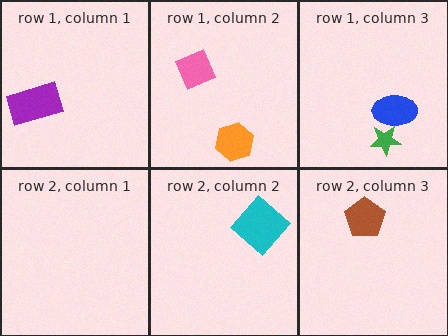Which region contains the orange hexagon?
The row 1, column 2 region.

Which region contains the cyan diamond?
The row 2, column 2 region.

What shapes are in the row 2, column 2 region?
The cyan diamond.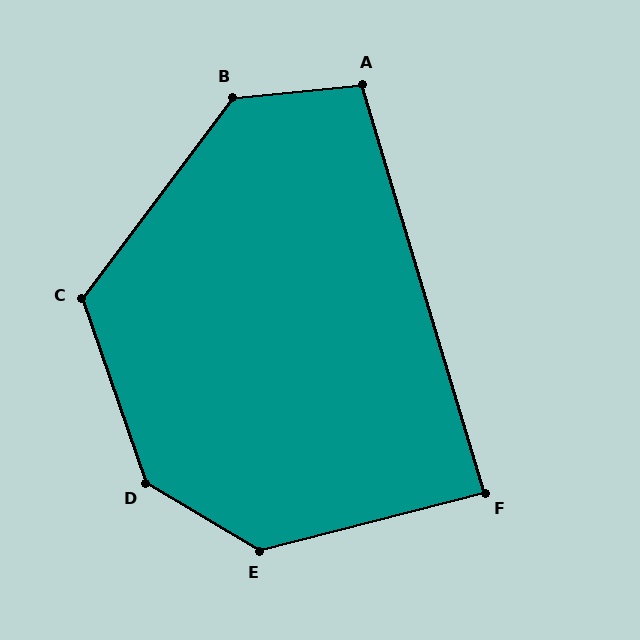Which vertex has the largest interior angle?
D, at approximately 140 degrees.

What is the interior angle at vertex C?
Approximately 124 degrees (obtuse).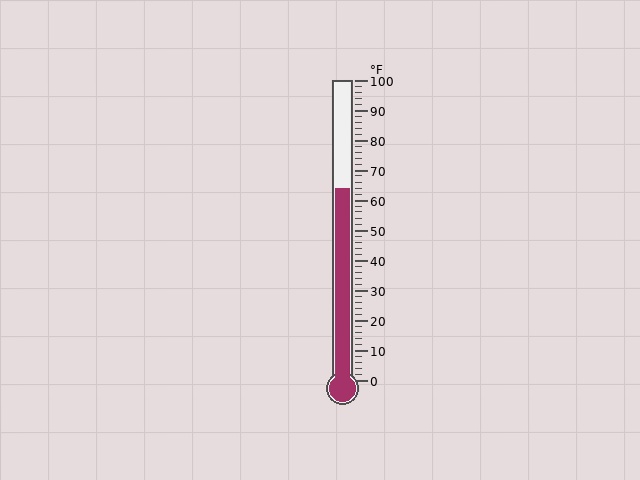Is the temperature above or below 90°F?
The temperature is below 90°F.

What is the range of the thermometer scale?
The thermometer scale ranges from 0°F to 100°F.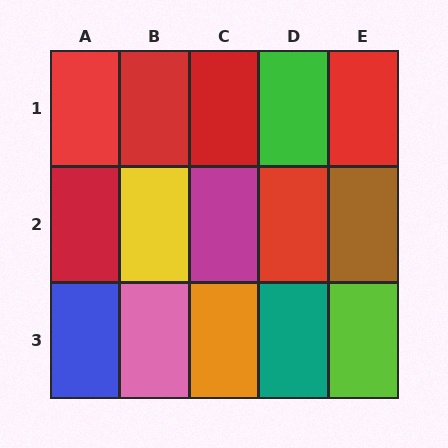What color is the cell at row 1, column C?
Red.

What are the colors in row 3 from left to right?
Blue, pink, orange, teal, lime.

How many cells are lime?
1 cell is lime.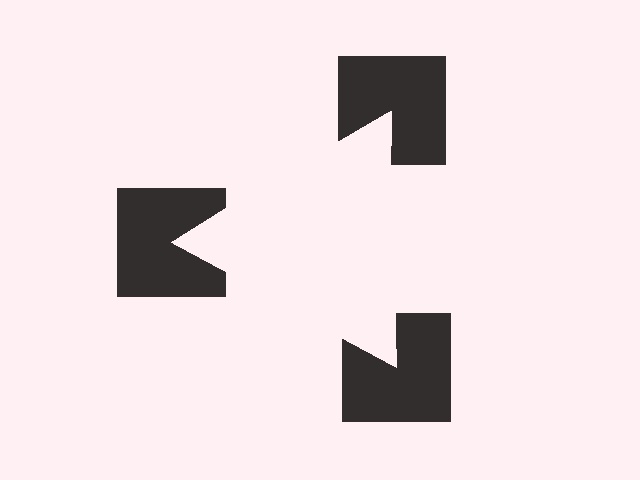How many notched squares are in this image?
There are 3 — one at each vertex of the illusory triangle.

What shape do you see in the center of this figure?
An illusory triangle — its edges are inferred from the aligned wedge cuts in the notched squares, not physically drawn.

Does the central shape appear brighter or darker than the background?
It typically appears slightly brighter than the background, even though no actual brightness change is drawn.